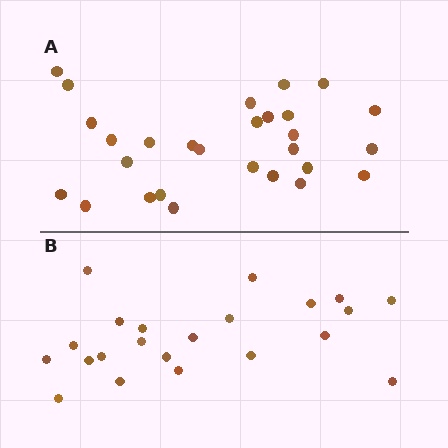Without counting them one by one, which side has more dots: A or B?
Region A (the top region) has more dots.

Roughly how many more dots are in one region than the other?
Region A has about 6 more dots than region B.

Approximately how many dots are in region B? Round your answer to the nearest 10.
About 20 dots. (The exact count is 22, which rounds to 20.)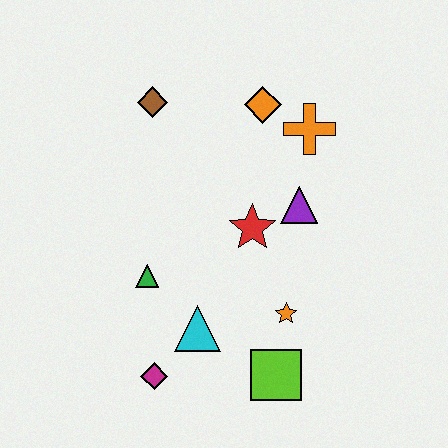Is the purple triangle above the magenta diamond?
Yes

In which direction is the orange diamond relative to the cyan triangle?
The orange diamond is above the cyan triangle.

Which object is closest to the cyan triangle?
The magenta diamond is closest to the cyan triangle.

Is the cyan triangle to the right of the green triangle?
Yes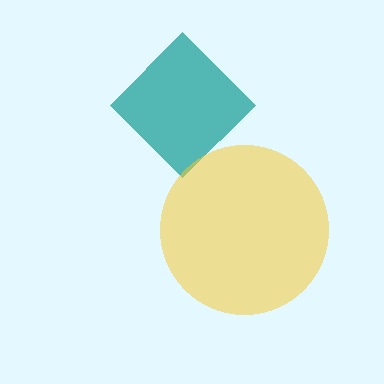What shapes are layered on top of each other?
The layered shapes are: a teal diamond, a yellow circle.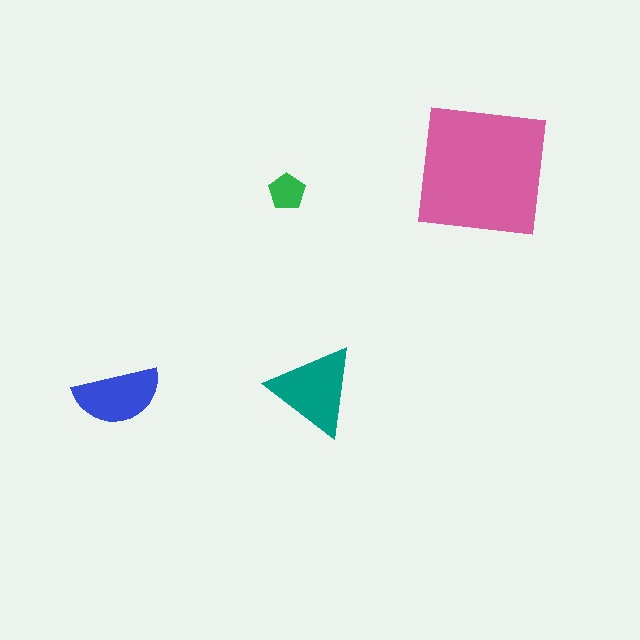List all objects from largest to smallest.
The pink square, the teal triangle, the blue semicircle, the green pentagon.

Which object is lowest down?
The blue semicircle is bottommost.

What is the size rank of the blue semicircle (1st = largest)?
3rd.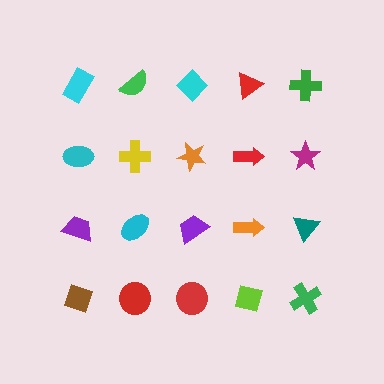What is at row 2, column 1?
A cyan ellipse.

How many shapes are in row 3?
5 shapes.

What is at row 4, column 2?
A red circle.